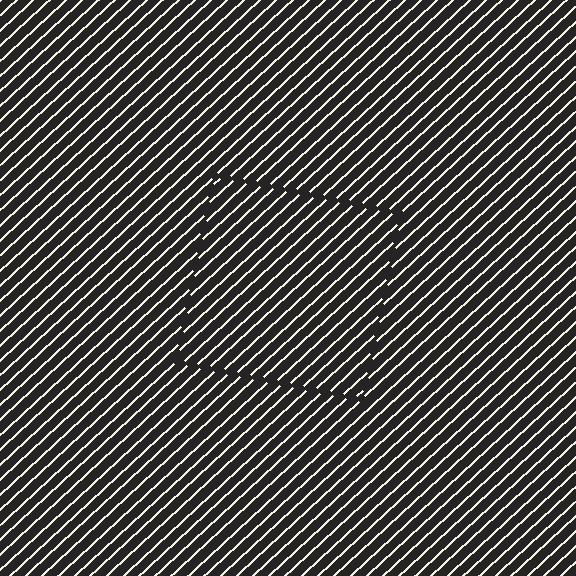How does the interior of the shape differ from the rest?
The interior of the shape contains the same grating, shifted by half a period — the contour is defined by the phase discontinuity where line-ends from the inner and outer gratings abut.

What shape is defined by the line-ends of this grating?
An illusory square. The interior of the shape contains the same grating, shifted by half a period — the contour is defined by the phase discontinuity where line-ends from the inner and outer gratings abut.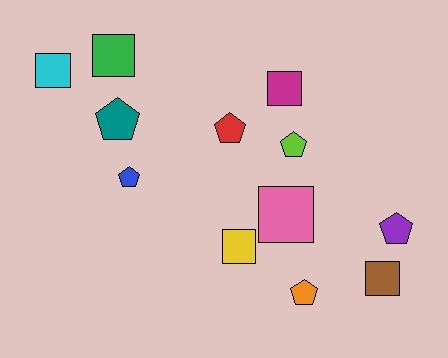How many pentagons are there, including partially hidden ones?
There are 6 pentagons.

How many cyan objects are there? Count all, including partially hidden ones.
There is 1 cyan object.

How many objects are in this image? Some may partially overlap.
There are 12 objects.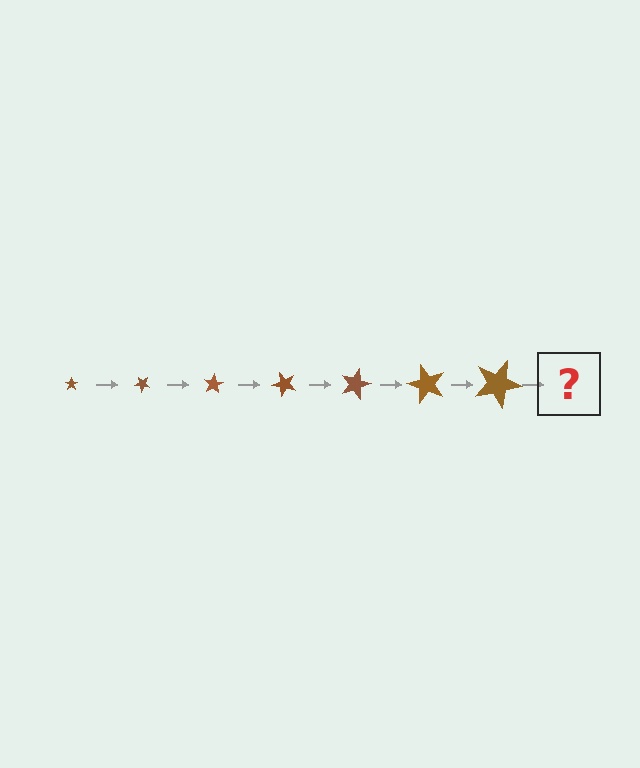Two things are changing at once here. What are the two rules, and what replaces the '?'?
The two rules are that the star grows larger each step and it rotates 40 degrees each step. The '?' should be a star, larger than the previous one and rotated 280 degrees from the start.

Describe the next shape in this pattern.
It should be a star, larger than the previous one and rotated 280 degrees from the start.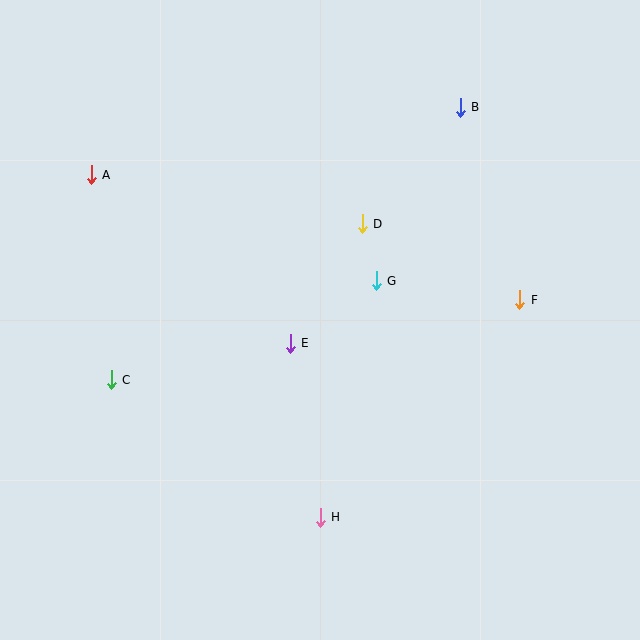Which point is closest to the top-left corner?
Point A is closest to the top-left corner.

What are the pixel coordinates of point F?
Point F is at (520, 300).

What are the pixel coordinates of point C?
Point C is at (111, 380).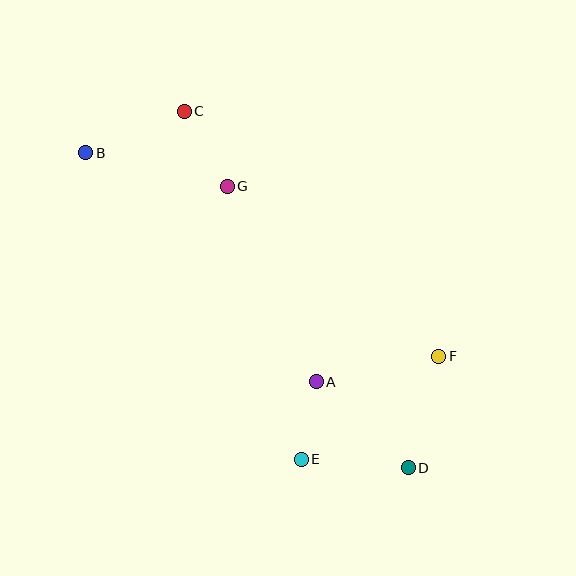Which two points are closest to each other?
Points A and E are closest to each other.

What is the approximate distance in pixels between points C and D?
The distance between C and D is approximately 421 pixels.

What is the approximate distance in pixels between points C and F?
The distance between C and F is approximately 353 pixels.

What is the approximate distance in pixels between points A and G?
The distance between A and G is approximately 215 pixels.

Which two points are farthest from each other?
Points B and D are farthest from each other.